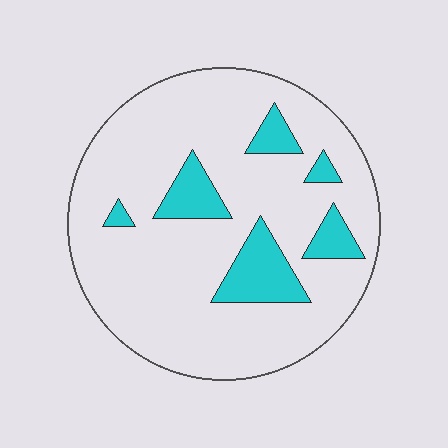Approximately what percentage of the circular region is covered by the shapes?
Approximately 15%.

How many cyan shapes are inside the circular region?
6.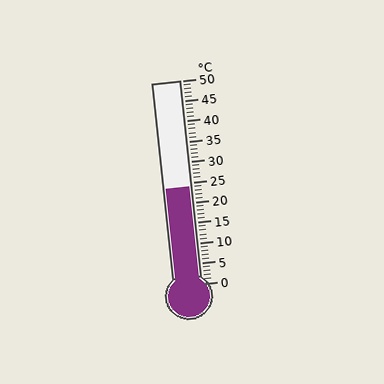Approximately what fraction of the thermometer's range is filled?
The thermometer is filled to approximately 50% of its range.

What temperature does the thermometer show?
The thermometer shows approximately 24°C.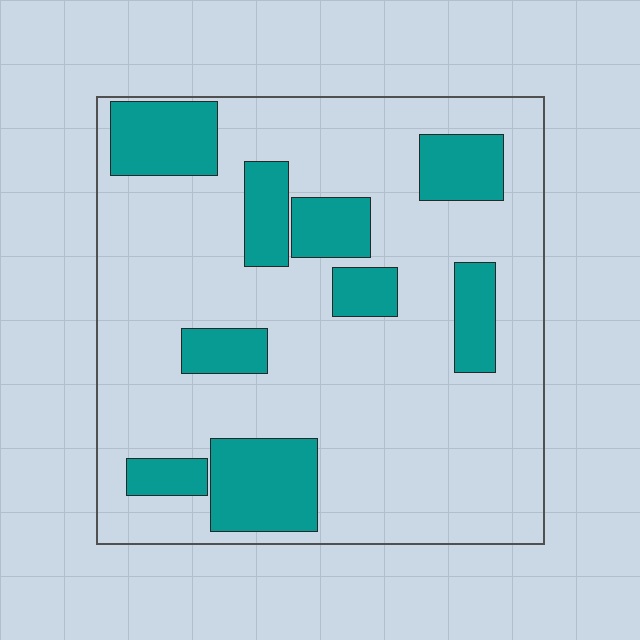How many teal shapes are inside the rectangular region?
9.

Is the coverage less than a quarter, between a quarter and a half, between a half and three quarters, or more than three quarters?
Less than a quarter.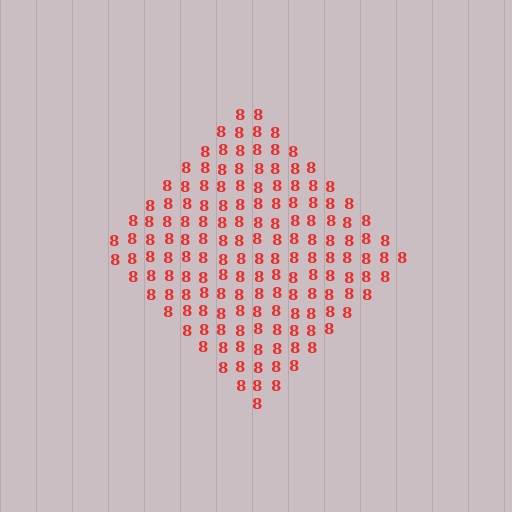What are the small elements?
The small elements are digit 8's.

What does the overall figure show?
The overall figure shows a diamond.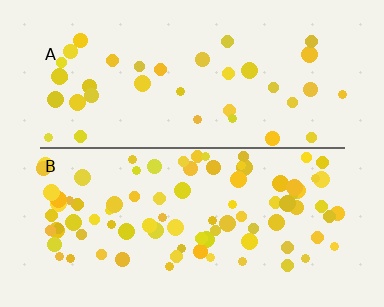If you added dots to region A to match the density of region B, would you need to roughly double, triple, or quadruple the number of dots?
Approximately double.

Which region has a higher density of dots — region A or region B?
B (the bottom).